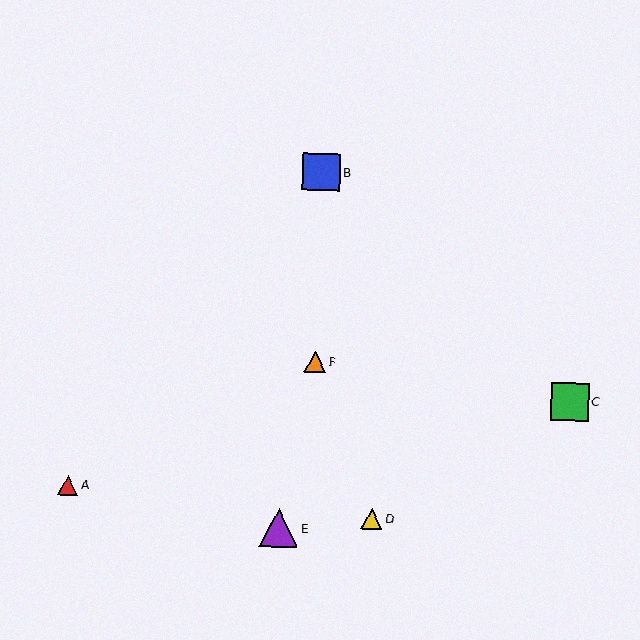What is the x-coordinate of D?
Object D is at x≈372.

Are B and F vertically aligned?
Yes, both are at x≈321.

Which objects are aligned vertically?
Objects B, F are aligned vertically.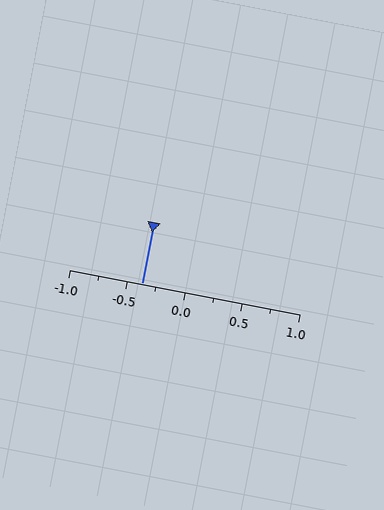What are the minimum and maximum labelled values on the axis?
The axis runs from -1.0 to 1.0.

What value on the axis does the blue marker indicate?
The marker indicates approximately -0.38.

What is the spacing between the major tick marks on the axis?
The major ticks are spaced 0.5 apart.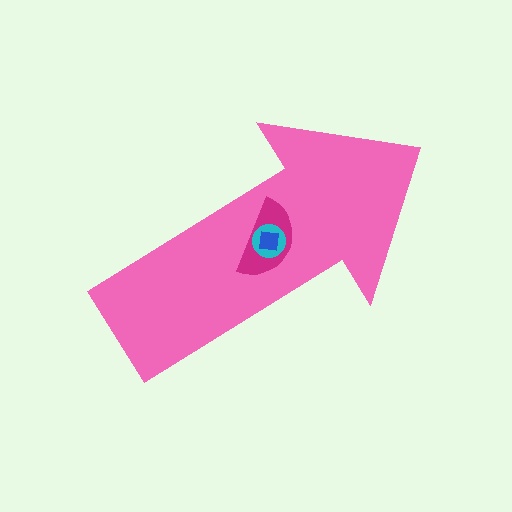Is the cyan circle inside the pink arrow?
Yes.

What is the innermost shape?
The blue square.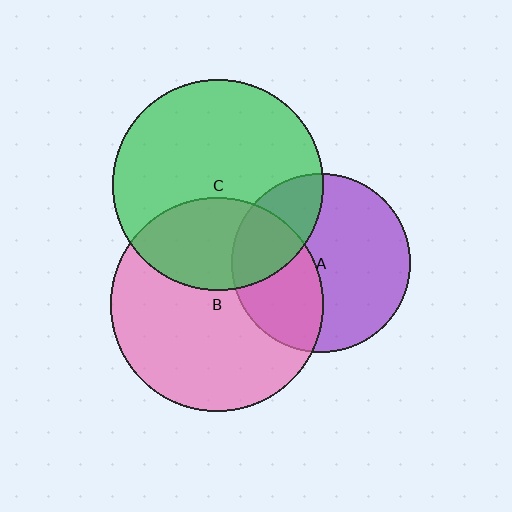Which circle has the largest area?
Circle B (pink).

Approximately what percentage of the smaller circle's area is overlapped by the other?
Approximately 25%.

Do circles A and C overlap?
Yes.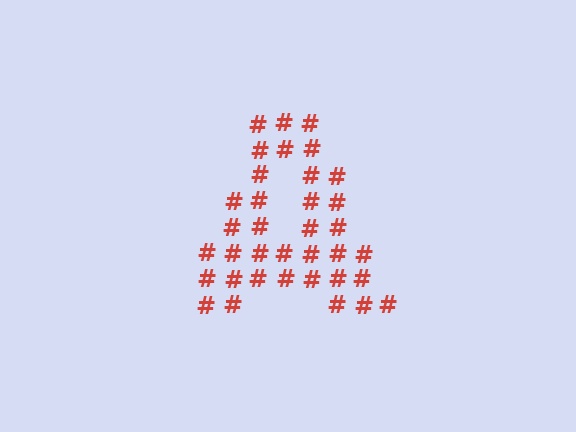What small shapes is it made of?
It is made of small hash symbols.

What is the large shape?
The large shape is the letter A.